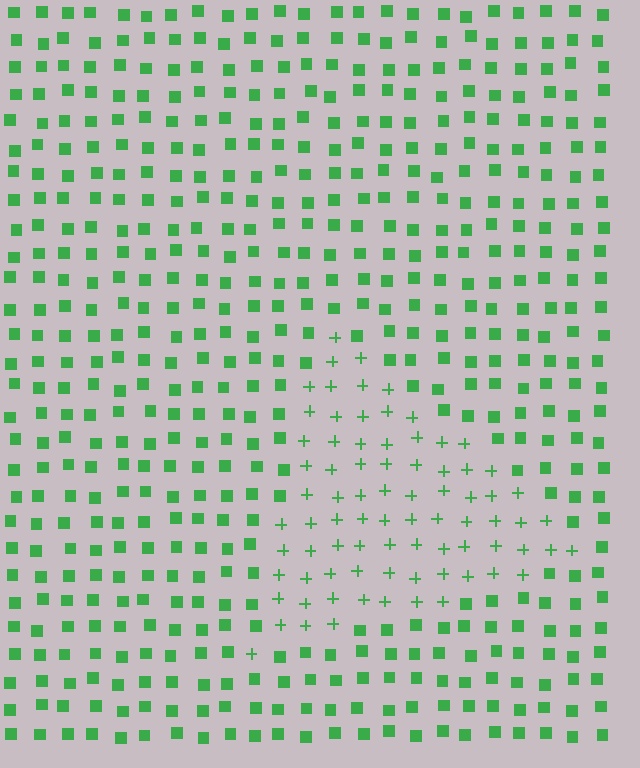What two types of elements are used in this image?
The image uses plus signs inside the triangle region and squares outside it.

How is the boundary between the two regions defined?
The boundary is defined by a change in element shape: plus signs inside vs. squares outside. All elements share the same color and spacing.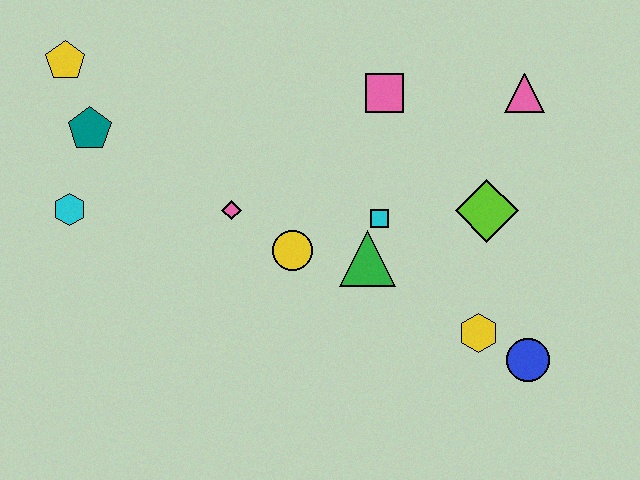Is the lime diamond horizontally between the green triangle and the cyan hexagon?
No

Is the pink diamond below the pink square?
Yes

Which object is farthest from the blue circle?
The yellow pentagon is farthest from the blue circle.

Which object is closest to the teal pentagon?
The yellow pentagon is closest to the teal pentagon.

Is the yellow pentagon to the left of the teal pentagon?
Yes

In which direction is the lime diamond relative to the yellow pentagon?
The lime diamond is to the right of the yellow pentagon.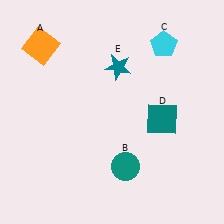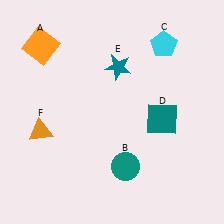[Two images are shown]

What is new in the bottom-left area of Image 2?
An orange triangle (F) was added in the bottom-left area of Image 2.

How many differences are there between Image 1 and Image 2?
There is 1 difference between the two images.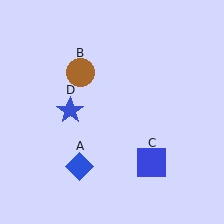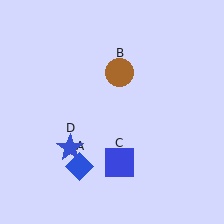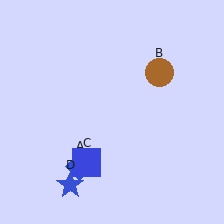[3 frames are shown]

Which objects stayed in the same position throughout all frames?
Blue diamond (object A) remained stationary.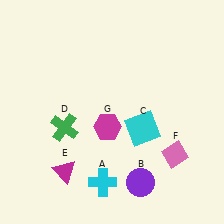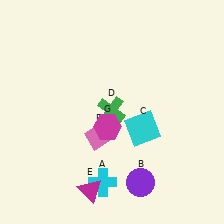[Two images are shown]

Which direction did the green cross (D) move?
The green cross (D) moved right.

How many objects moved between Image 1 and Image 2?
3 objects moved between the two images.